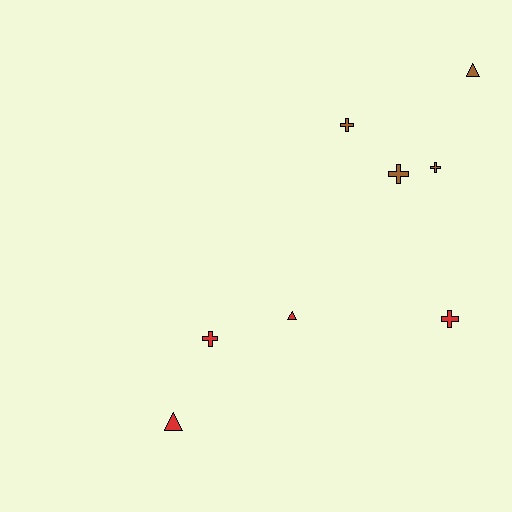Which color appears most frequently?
Red, with 4 objects.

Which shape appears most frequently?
Cross, with 5 objects.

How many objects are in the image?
There are 8 objects.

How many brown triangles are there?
There is 1 brown triangle.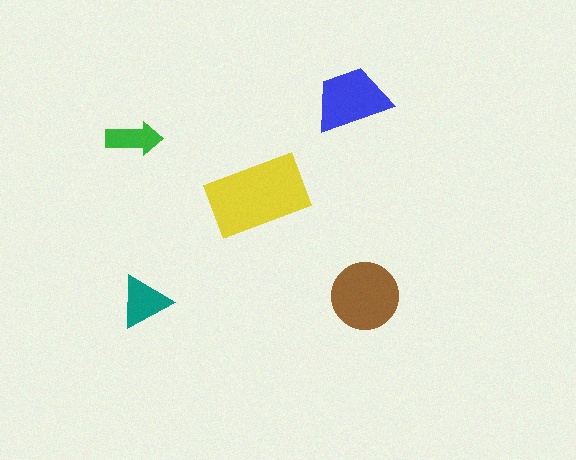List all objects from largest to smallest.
The yellow rectangle, the brown circle, the blue trapezoid, the teal triangle, the green arrow.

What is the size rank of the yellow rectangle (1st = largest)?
1st.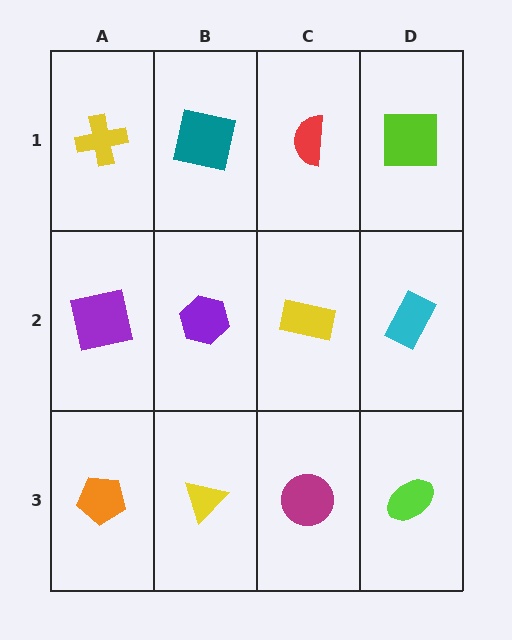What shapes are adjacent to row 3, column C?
A yellow rectangle (row 2, column C), a yellow triangle (row 3, column B), a lime ellipse (row 3, column D).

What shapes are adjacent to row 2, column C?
A red semicircle (row 1, column C), a magenta circle (row 3, column C), a purple hexagon (row 2, column B), a cyan rectangle (row 2, column D).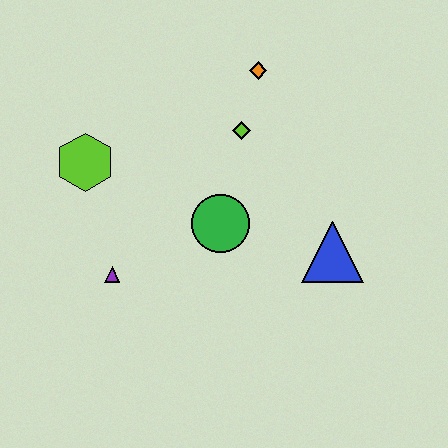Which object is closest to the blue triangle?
The green circle is closest to the blue triangle.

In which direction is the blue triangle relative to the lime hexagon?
The blue triangle is to the right of the lime hexagon.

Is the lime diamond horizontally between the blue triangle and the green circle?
Yes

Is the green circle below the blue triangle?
No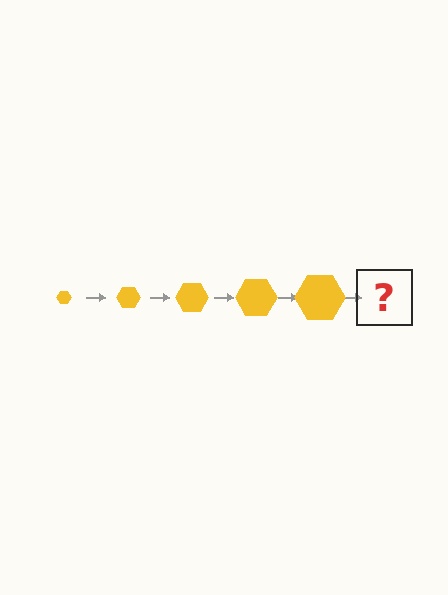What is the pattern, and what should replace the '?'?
The pattern is that the hexagon gets progressively larger each step. The '?' should be a yellow hexagon, larger than the previous one.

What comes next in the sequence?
The next element should be a yellow hexagon, larger than the previous one.